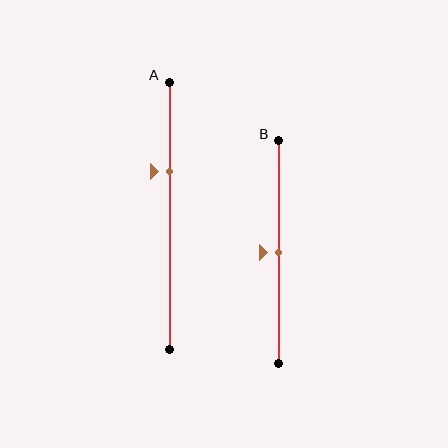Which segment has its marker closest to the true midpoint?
Segment B has its marker closest to the true midpoint.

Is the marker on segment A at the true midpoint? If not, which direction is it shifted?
No, the marker on segment A is shifted upward by about 17% of the segment length.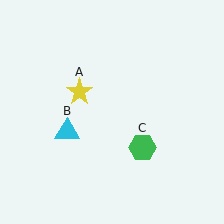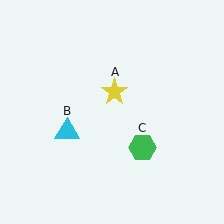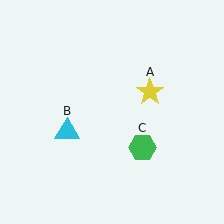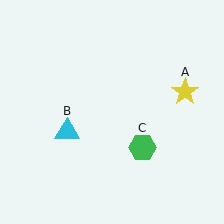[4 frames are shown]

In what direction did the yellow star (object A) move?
The yellow star (object A) moved right.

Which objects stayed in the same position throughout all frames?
Cyan triangle (object B) and green hexagon (object C) remained stationary.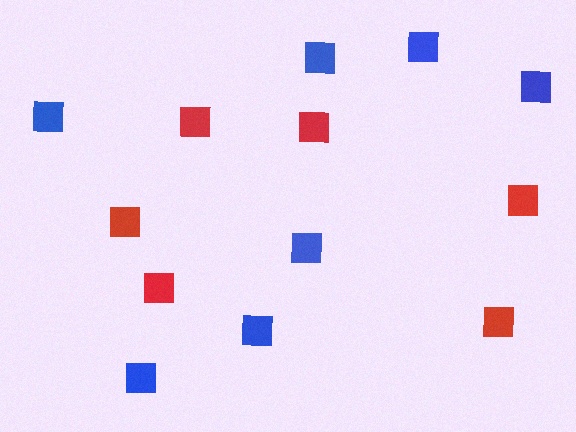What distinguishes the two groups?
There are 2 groups: one group of red squares (6) and one group of blue squares (7).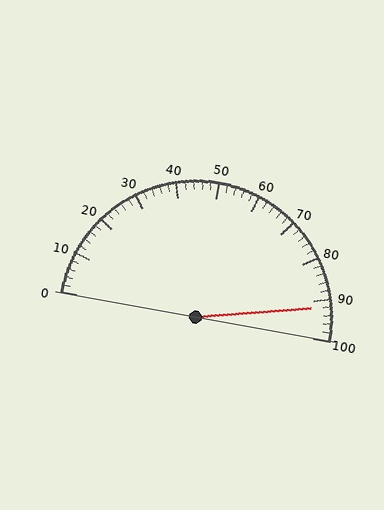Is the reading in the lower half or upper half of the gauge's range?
The reading is in the upper half of the range (0 to 100).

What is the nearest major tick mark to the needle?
The nearest major tick mark is 90.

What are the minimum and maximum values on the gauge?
The gauge ranges from 0 to 100.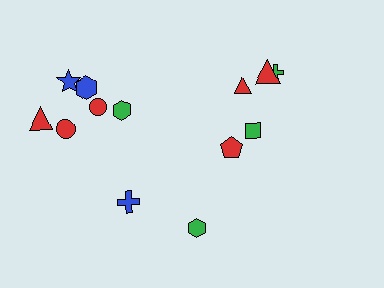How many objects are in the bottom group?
There are 3 objects.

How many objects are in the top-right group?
There are 4 objects.